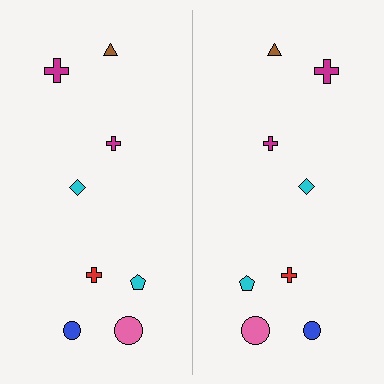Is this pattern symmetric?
Yes, this pattern has bilateral (reflection) symmetry.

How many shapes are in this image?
There are 16 shapes in this image.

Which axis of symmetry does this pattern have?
The pattern has a vertical axis of symmetry running through the center of the image.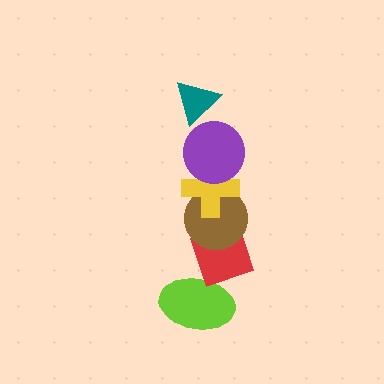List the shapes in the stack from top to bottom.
From top to bottom: the teal triangle, the purple circle, the yellow cross, the brown circle, the red diamond, the lime ellipse.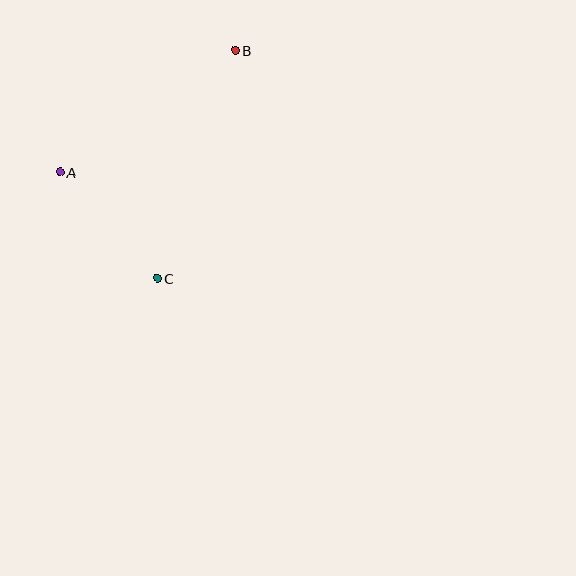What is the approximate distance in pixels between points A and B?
The distance between A and B is approximately 213 pixels.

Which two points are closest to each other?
Points A and C are closest to each other.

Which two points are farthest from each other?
Points B and C are farthest from each other.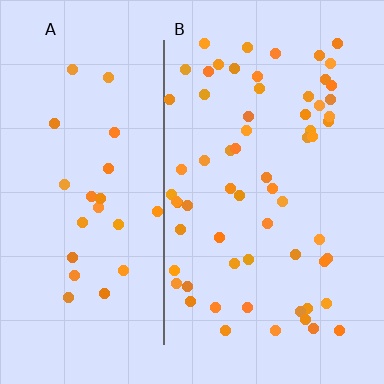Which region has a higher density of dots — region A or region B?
B (the right).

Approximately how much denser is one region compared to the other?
Approximately 2.5× — region B over region A.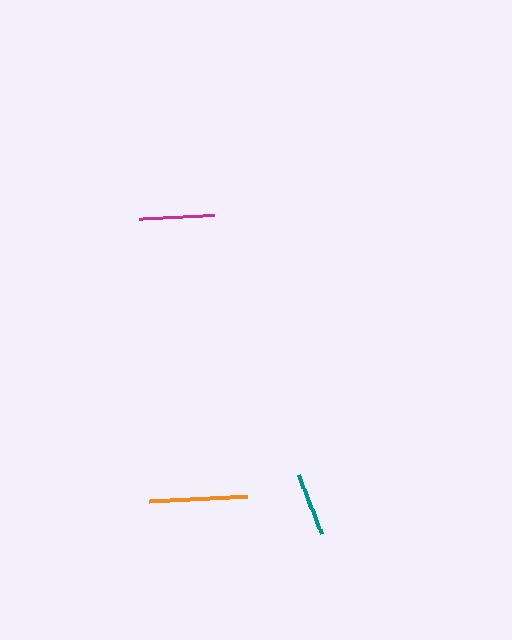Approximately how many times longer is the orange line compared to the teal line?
The orange line is approximately 1.5 times the length of the teal line.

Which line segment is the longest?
The orange line is the longest at approximately 98 pixels.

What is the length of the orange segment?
The orange segment is approximately 98 pixels long.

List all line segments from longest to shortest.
From longest to shortest: orange, magenta, teal.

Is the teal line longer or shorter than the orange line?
The orange line is longer than the teal line.